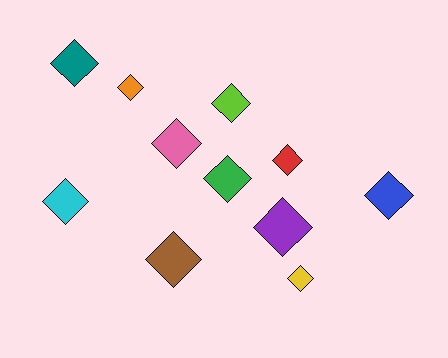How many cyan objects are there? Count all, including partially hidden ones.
There is 1 cyan object.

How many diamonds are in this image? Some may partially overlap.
There are 11 diamonds.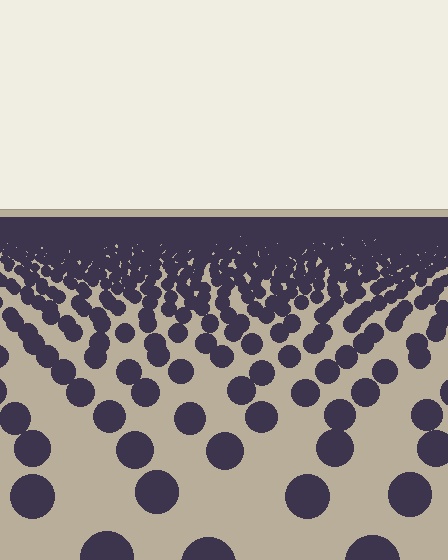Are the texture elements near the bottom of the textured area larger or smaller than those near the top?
Larger. Near the bottom, elements are closer to the viewer and appear at a bigger on-screen size.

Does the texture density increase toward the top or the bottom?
Density increases toward the top.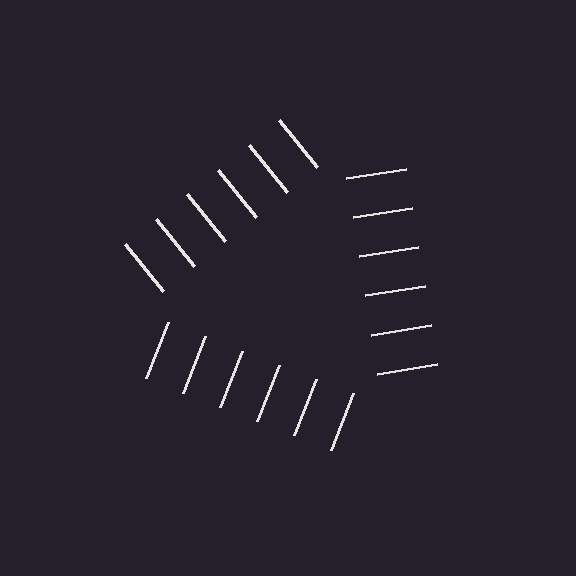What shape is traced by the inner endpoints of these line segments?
An illusory triangle — the line segments terminate on its edges but no continuous stroke is drawn.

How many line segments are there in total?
18 — 6 along each of the 3 edges.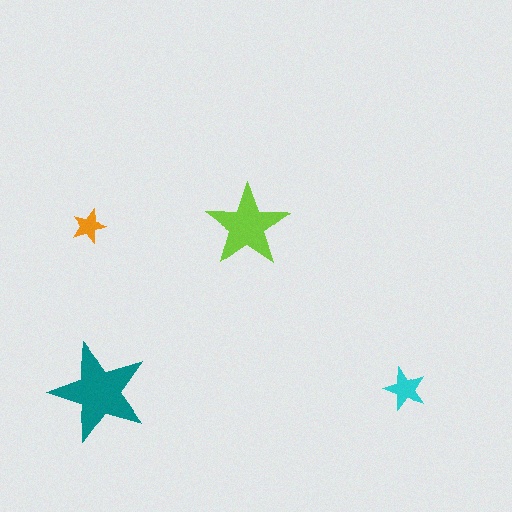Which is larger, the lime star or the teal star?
The teal one.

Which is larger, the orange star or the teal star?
The teal one.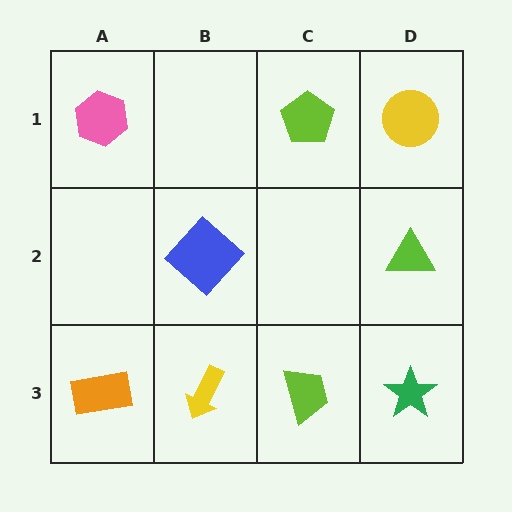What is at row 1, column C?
A lime pentagon.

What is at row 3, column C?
A lime trapezoid.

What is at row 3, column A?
An orange rectangle.